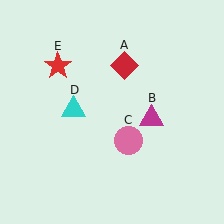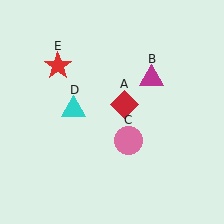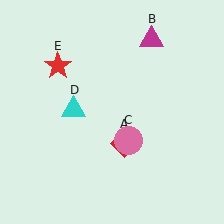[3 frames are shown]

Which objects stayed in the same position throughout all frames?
Pink circle (object C) and cyan triangle (object D) and red star (object E) remained stationary.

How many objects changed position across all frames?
2 objects changed position: red diamond (object A), magenta triangle (object B).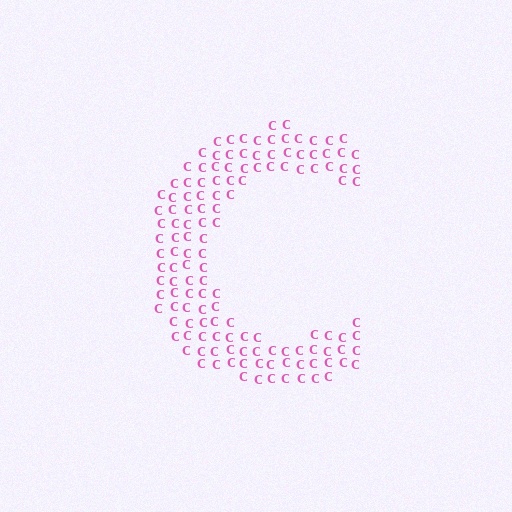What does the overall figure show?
The overall figure shows the letter C.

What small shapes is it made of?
It is made of small letter C's.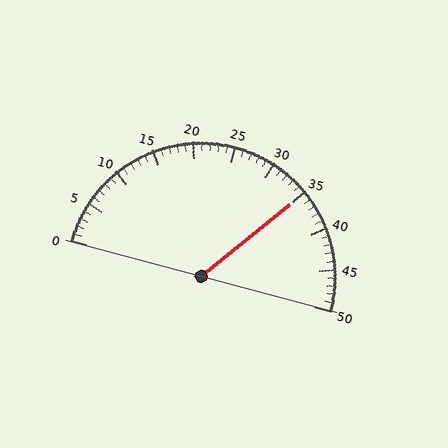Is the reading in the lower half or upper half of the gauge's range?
The reading is in the upper half of the range (0 to 50).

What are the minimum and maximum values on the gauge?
The gauge ranges from 0 to 50.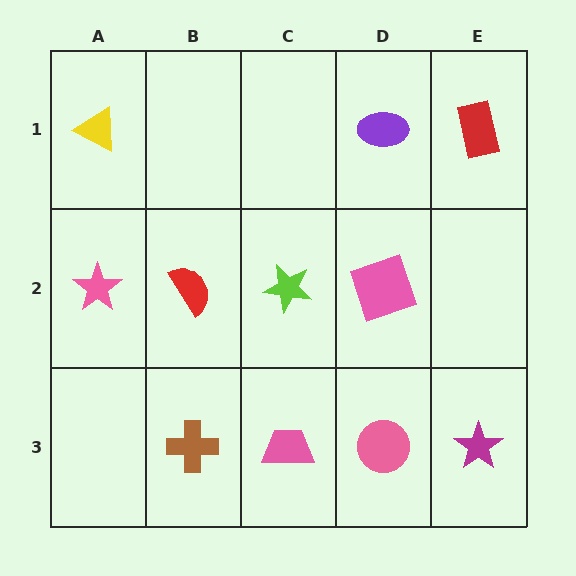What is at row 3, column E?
A magenta star.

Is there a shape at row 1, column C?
No, that cell is empty.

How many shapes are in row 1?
3 shapes.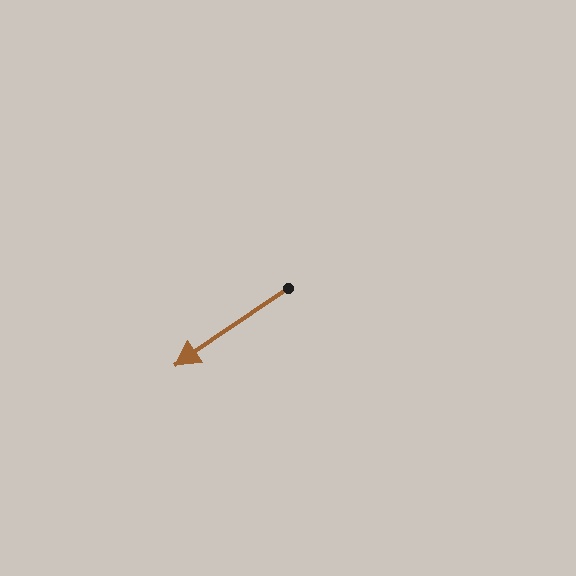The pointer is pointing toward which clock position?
Roughly 8 o'clock.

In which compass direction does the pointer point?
Southwest.